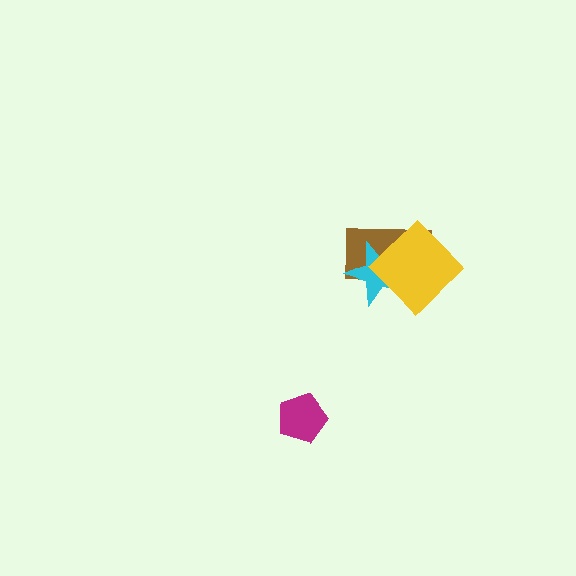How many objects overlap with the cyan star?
2 objects overlap with the cyan star.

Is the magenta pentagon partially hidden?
No, no other shape covers it.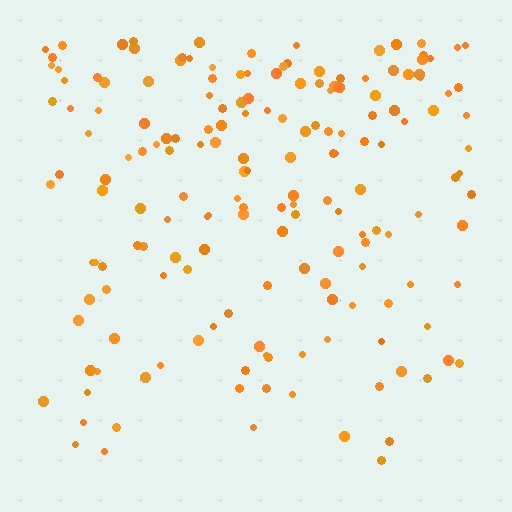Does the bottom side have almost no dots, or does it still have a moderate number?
Still a moderate number, just noticeably fewer than the top.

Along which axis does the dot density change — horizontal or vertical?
Vertical.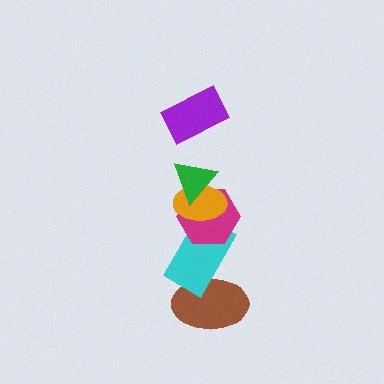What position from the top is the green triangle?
The green triangle is 2nd from the top.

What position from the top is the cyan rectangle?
The cyan rectangle is 5th from the top.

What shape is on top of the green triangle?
The purple rectangle is on top of the green triangle.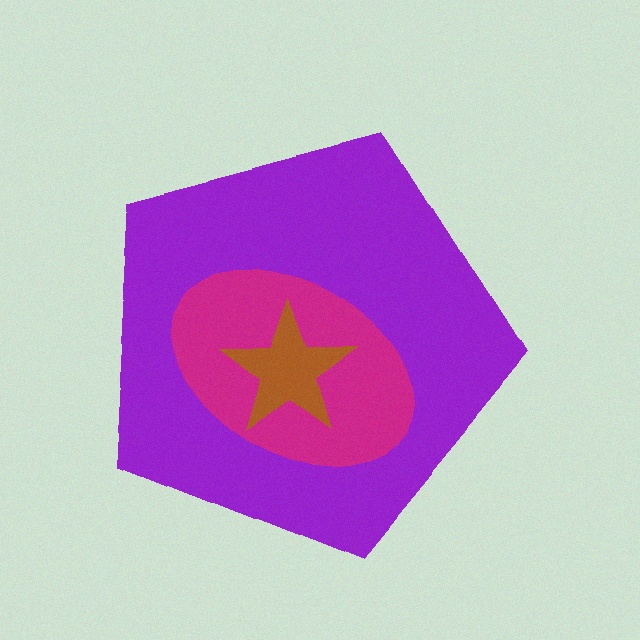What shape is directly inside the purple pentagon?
The magenta ellipse.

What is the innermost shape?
The brown star.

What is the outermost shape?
The purple pentagon.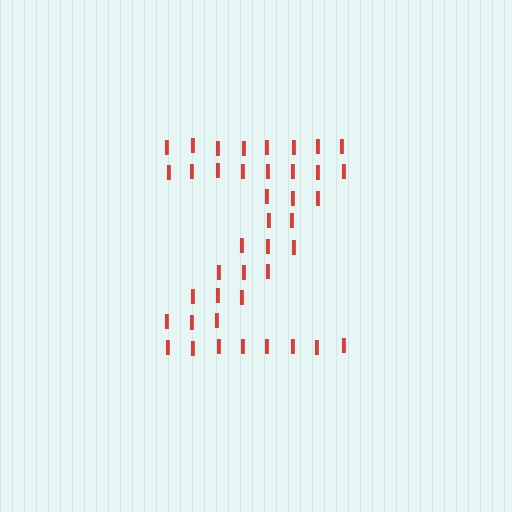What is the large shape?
The large shape is the letter Z.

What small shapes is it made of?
It is made of small letter I's.